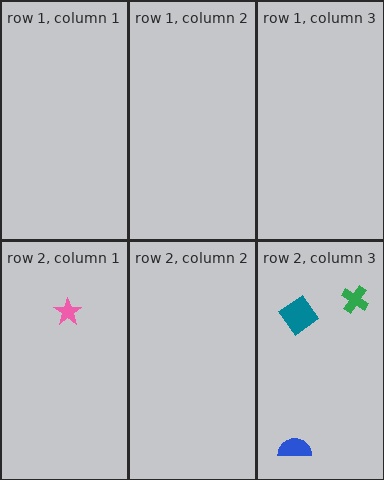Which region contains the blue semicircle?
The row 2, column 3 region.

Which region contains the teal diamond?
The row 2, column 3 region.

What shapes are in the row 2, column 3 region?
The teal diamond, the blue semicircle, the green cross.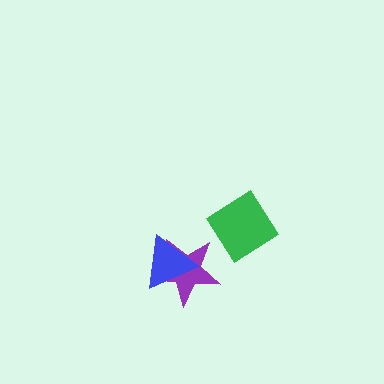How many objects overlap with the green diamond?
0 objects overlap with the green diamond.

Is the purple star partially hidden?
Yes, it is partially covered by another shape.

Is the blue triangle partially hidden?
No, no other shape covers it.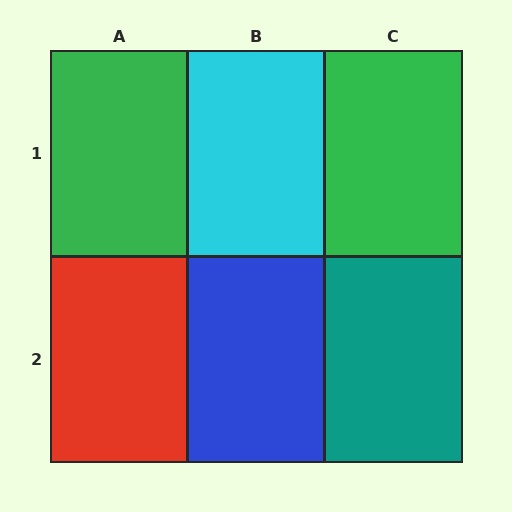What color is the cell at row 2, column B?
Blue.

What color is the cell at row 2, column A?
Red.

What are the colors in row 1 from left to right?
Green, cyan, green.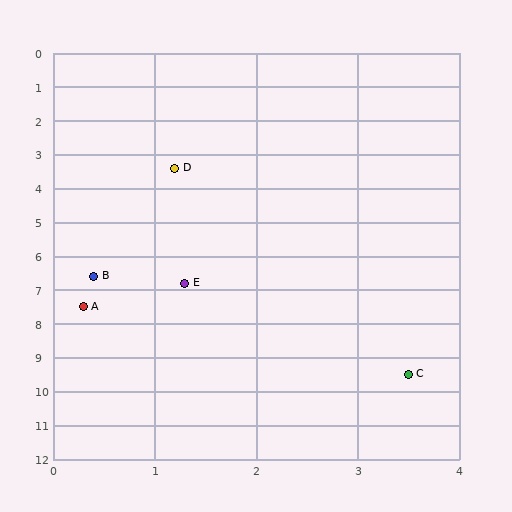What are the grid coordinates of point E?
Point E is at approximately (1.3, 6.8).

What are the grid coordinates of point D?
Point D is at approximately (1.2, 3.4).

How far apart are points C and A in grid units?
Points C and A are about 3.8 grid units apart.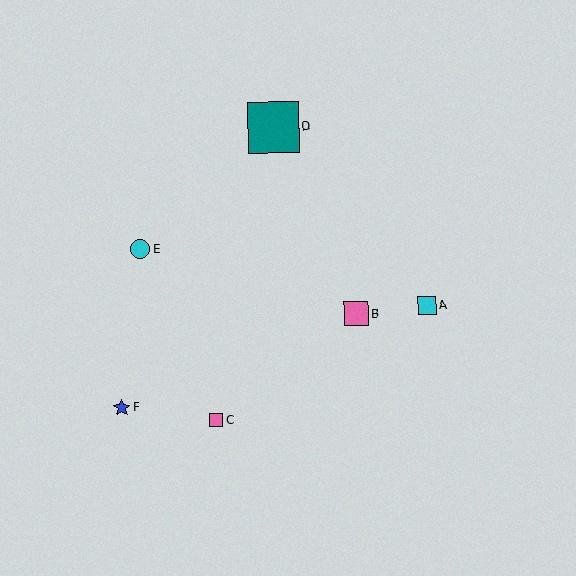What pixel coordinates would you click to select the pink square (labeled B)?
Click at (356, 314) to select the pink square B.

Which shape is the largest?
The teal square (labeled D) is the largest.